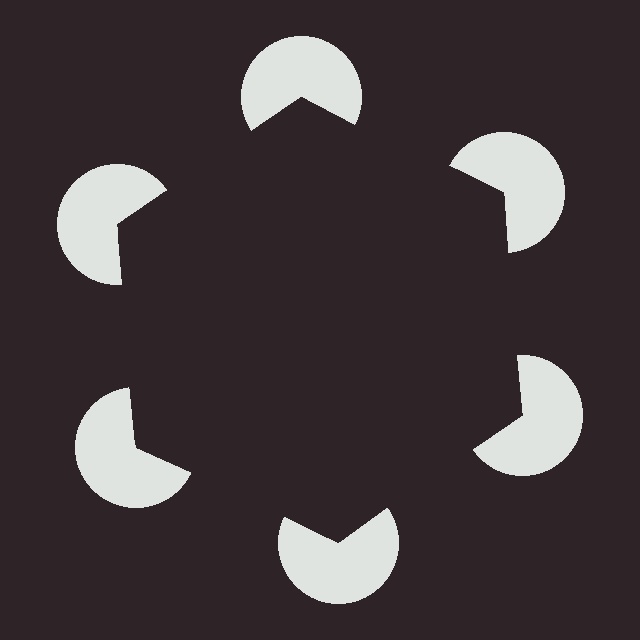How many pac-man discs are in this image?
There are 6 — one at each vertex of the illusory hexagon.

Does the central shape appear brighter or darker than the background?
It typically appears slightly darker than the background, even though no actual brightness change is drawn.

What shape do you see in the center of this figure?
An illusory hexagon — its edges are inferred from the aligned wedge cuts in the pac-man discs, not physically drawn.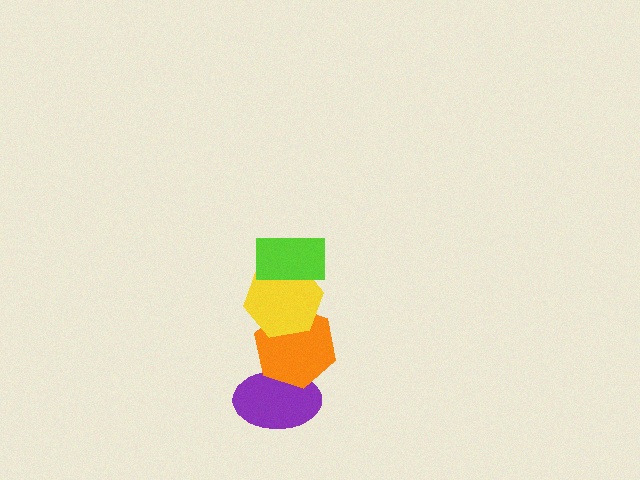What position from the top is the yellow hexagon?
The yellow hexagon is 2nd from the top.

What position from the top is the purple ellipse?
The purple ellipse is 4th from the top.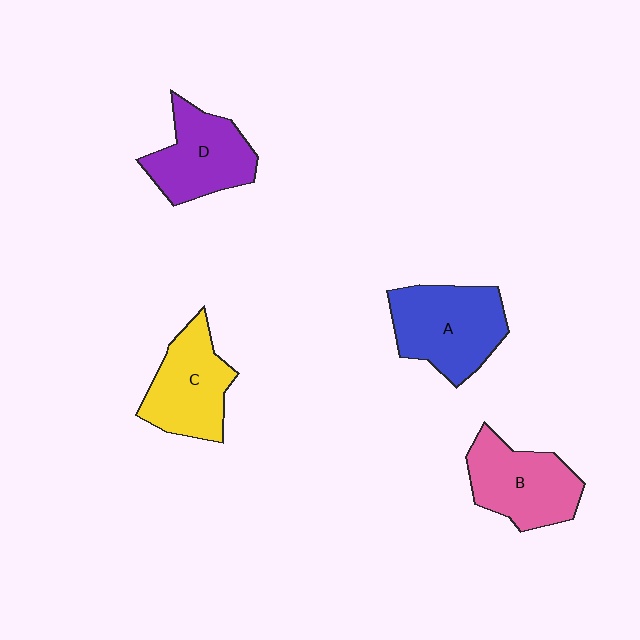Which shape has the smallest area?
Shape D (purple).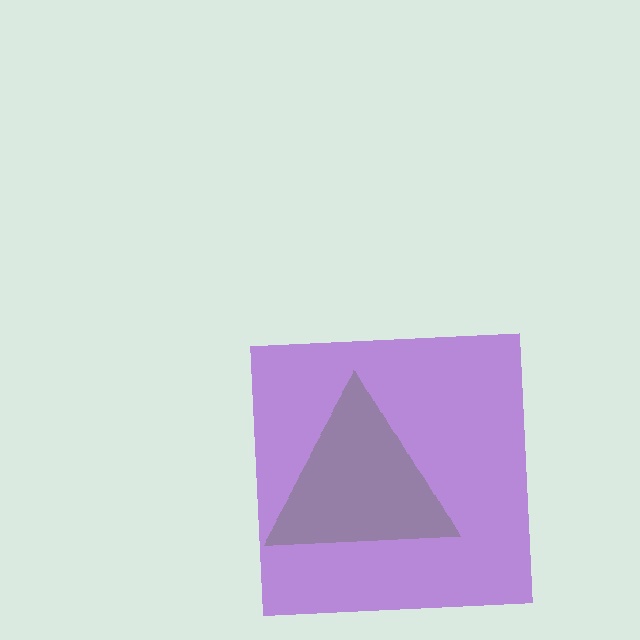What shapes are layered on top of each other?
The layered shapes are: a lime triangle, a purple square.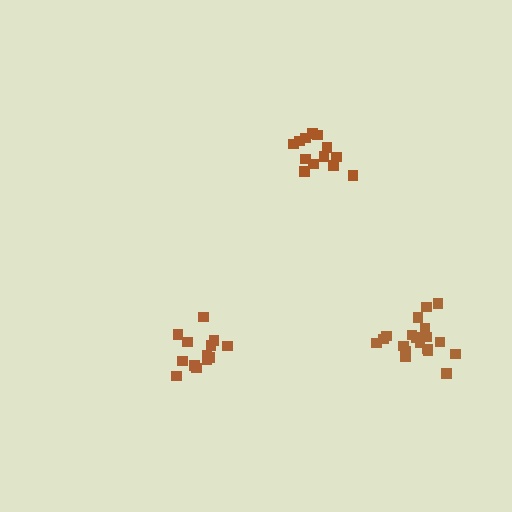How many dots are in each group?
Group 1: 13 dots, Group 2: 14 dots, Group 3: 19 dots (46 total).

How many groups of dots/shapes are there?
There are 3 groups.